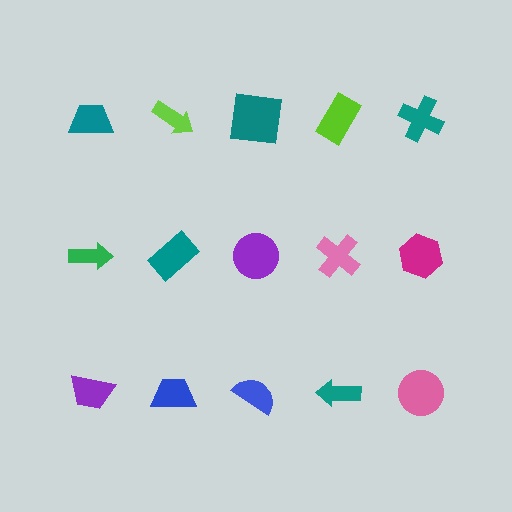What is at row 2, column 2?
A teal rectangle.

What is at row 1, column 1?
A teal trapezoid.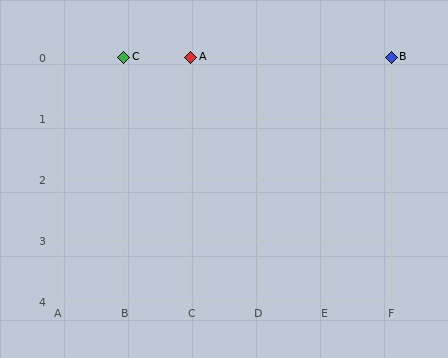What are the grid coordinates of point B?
Point B is at grid coordinates (F, 0).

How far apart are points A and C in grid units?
Points A and C are 1 column apart.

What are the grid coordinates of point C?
Point C is at grid coordinates (B, 0).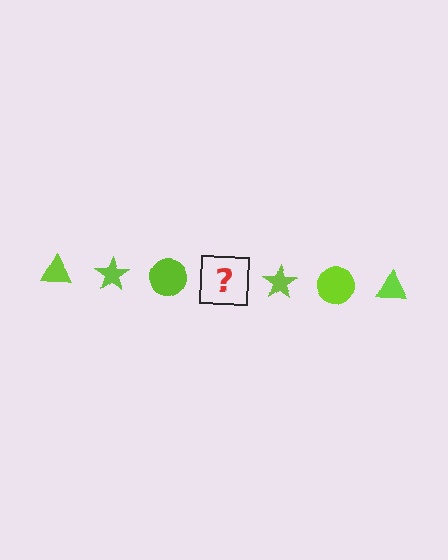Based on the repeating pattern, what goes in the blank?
The blank should be a lime triangle.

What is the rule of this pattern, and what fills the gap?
The rule is that the pattern cycles through triangle, star, circle shapes in lime. The gap should be filled with a lime triangle.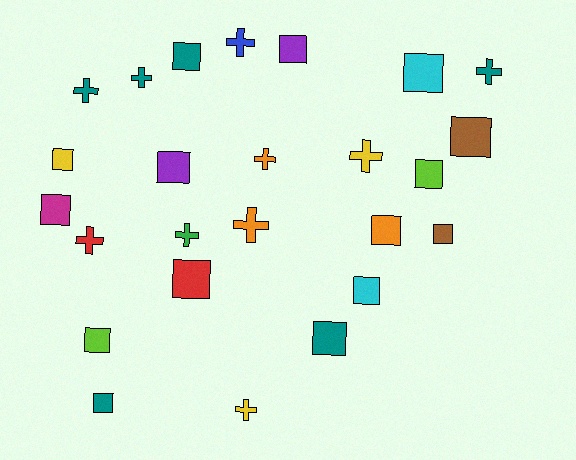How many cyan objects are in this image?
There are 2 cyan objects.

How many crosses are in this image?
There are 10 crosses.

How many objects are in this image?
There are 25 objects.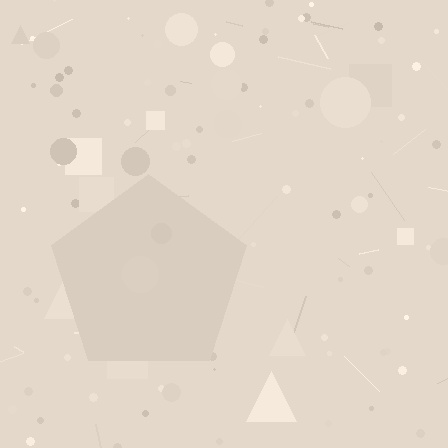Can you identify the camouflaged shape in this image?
The camouflaged shape is a pentagon.